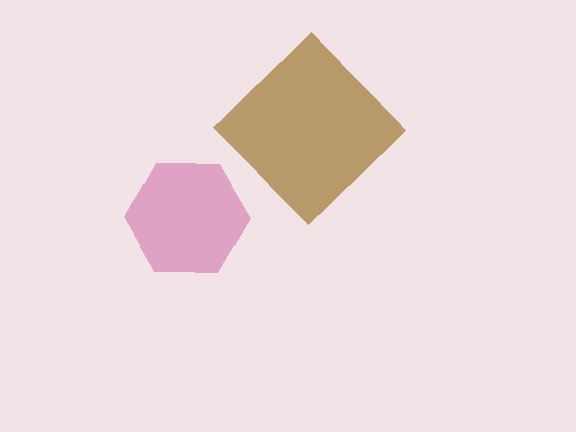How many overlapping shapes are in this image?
There are 2 overlapping shapes in the image.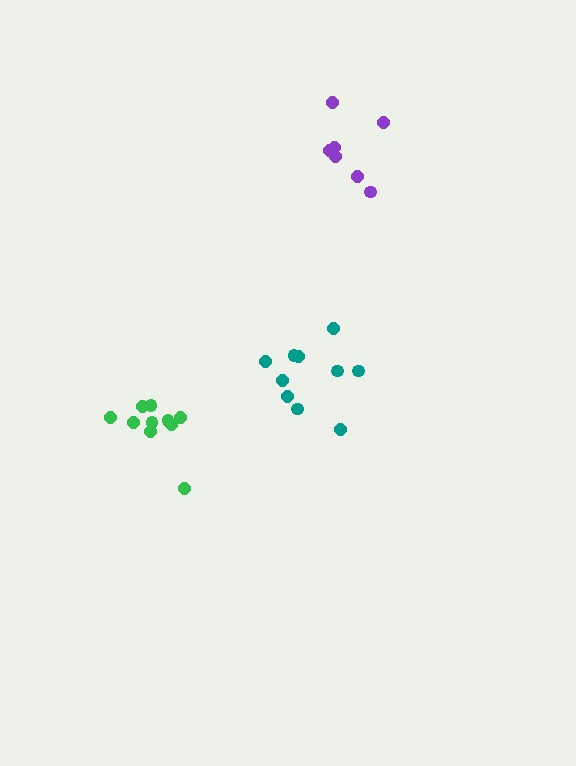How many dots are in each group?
Group 1: 10 dots, Group 2: 10 dots, Group 3: 7 dots (27 total).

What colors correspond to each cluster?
The clusters are colored: teal, green, purple.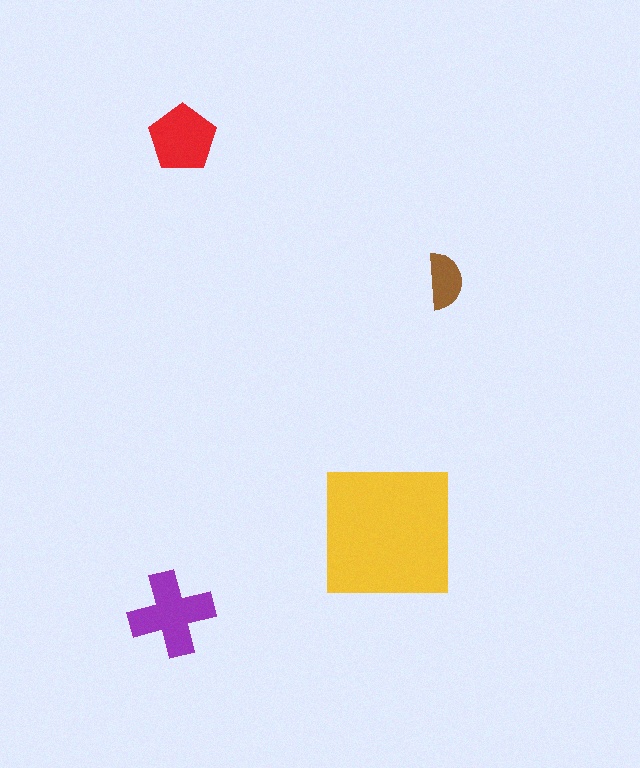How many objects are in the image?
There are 4 objects in the image.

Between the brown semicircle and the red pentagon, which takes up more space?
The red pentagon.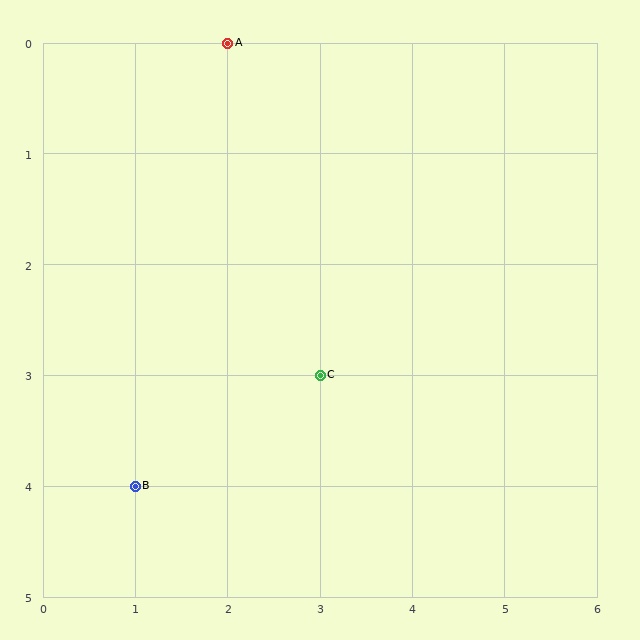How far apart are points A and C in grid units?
Points A and C are 1 column and 3 rows apart (about 3.2 grid units diagonally).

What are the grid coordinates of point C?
Point C is at grid coordinates (3, 3).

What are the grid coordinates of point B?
Point B is at grid coordinates (1, 4).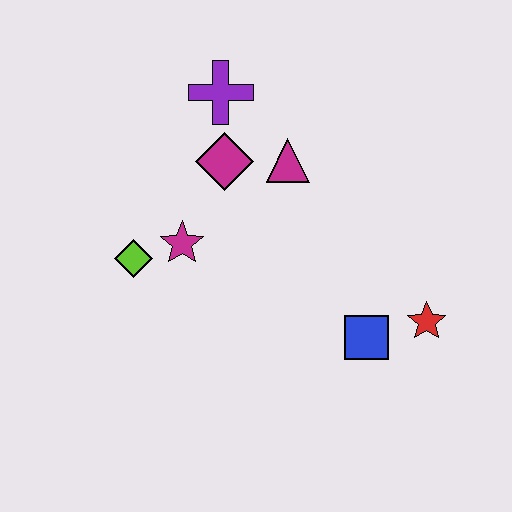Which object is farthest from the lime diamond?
The red star is farthest from the lime diamond.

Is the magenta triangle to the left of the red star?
Yes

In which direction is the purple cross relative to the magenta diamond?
The purple cross is above the magenta diamond.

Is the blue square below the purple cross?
Yes